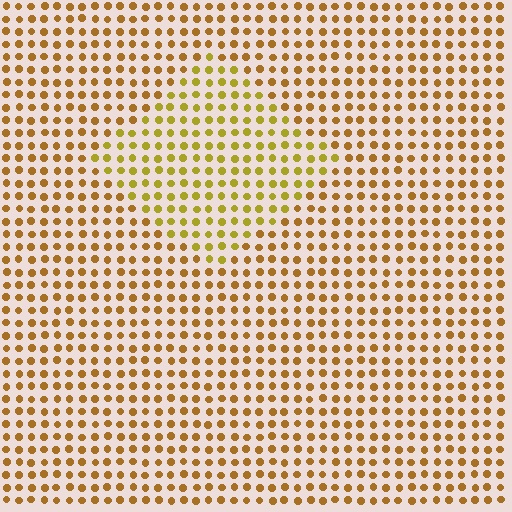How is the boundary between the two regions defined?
The boundary is defined purely by a slight shift in hue (about 23 degrees). Spacing, size, and orientation are identical on both sides.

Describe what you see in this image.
The image is filled with small brown elements in a uniform arrangement. A diamond-shaped region is visible where the elements are tinted to a slightly different hue, forming a subtle color boundary.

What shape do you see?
I see a diamond.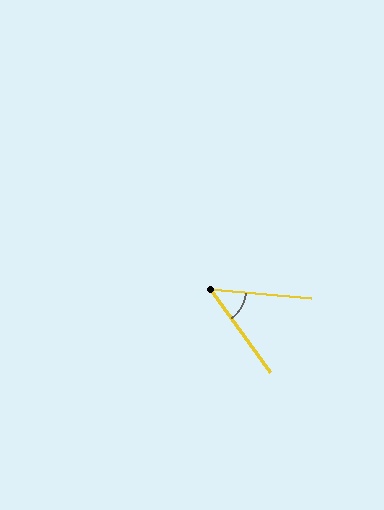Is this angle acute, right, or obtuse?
It is acute.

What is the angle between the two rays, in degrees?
Approximately 49 degrees.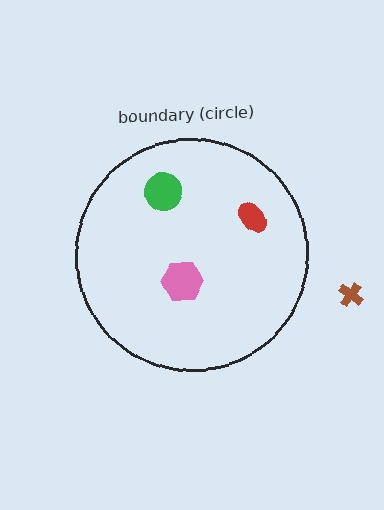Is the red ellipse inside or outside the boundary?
Inside.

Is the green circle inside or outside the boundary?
Inside.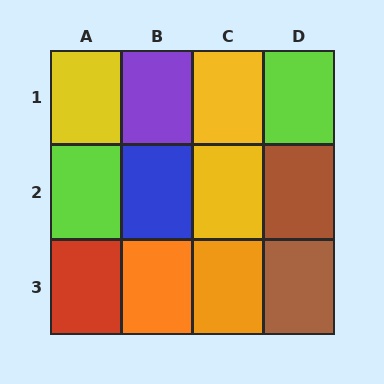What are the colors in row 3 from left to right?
Red, orange, orange, brown.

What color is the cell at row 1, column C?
Yellow.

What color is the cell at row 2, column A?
Lime.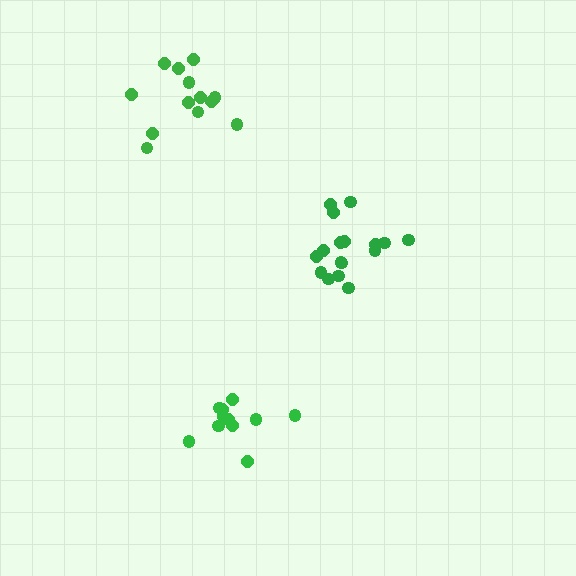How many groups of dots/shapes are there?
There are 3 groups.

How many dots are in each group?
Group 1: 17 dots, Group 2: 11 dots, Group 3: 13 dots (41 total).